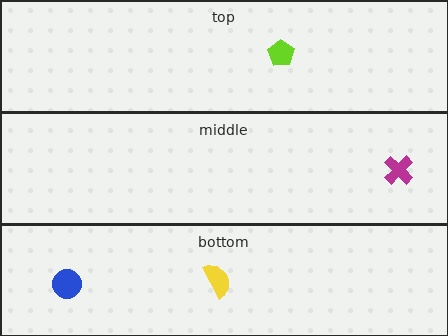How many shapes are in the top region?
1.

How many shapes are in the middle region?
1.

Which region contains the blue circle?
The bottom region.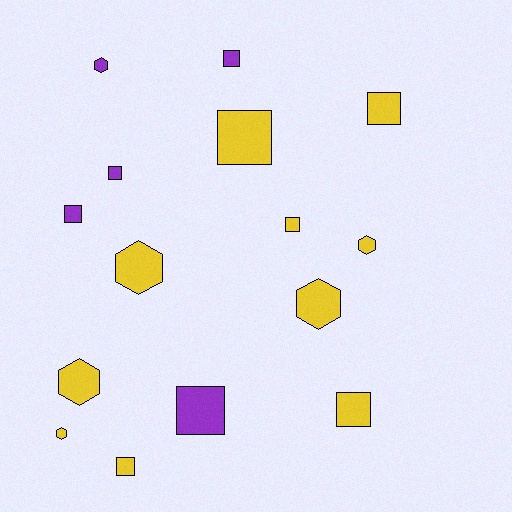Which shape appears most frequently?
Square, with 9 objects.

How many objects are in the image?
There are 15 objects.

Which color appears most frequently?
Yellow, with 10 objects.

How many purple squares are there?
There are 4 purple squares.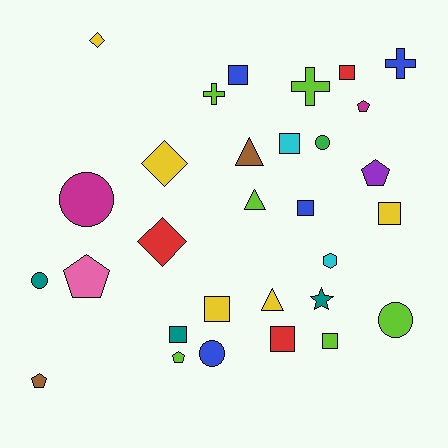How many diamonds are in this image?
There are 3 diamonds.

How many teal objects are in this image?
There are 3 teal objects.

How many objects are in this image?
There are 30 objects.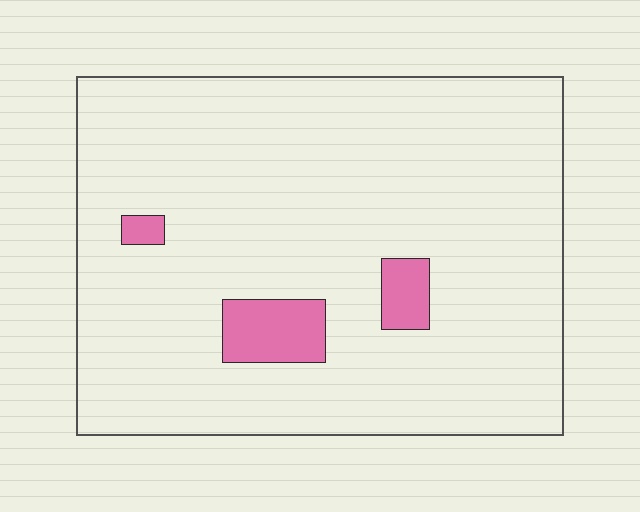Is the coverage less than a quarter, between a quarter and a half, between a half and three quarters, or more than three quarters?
Less than a quarter.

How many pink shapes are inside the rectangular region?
3.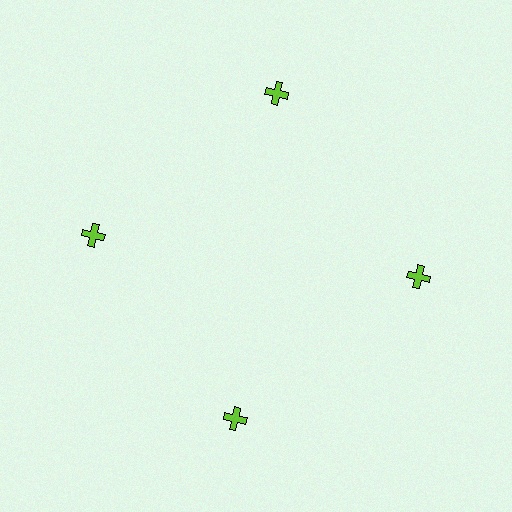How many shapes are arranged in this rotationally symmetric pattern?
There are 4 shapes, arranged in 4 groups of 1.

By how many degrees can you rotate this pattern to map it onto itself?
The pattern maps onto itself every 90 degrees of rotation.